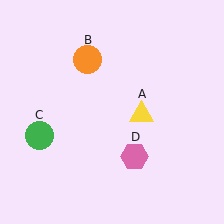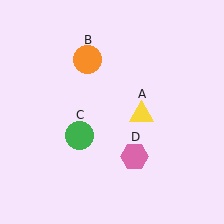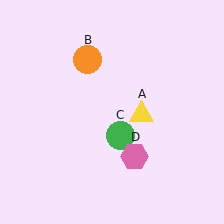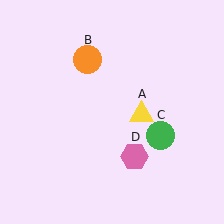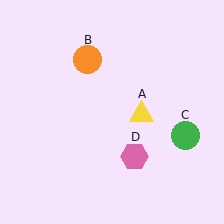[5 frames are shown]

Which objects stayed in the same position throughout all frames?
Yellow triangle (object A) and orange circle (object B) and pink hexagon (object D) remained stationary.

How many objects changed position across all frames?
1 object changed position: green circle (object C).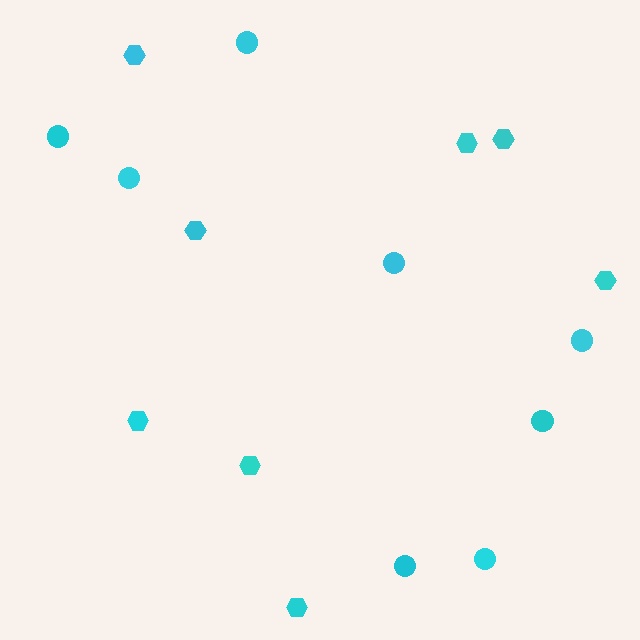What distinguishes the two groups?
There are 2 groups: one group of circles (8) and one group of hexagons (8).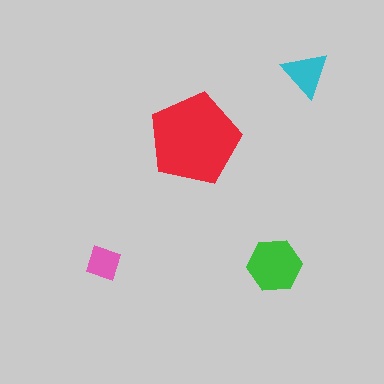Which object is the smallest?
The pink diamond.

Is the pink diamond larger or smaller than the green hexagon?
Smaller.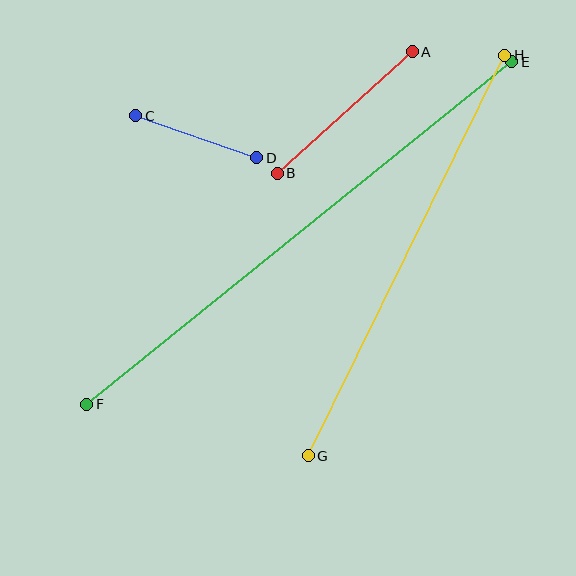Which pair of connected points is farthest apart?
Points E and F are farthest apart.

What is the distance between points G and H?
The distance is approximately 446 pixels.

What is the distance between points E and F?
The distance is approximately 546 pixels.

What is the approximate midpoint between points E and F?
The midpoint is at approximately (299, 233) pixels.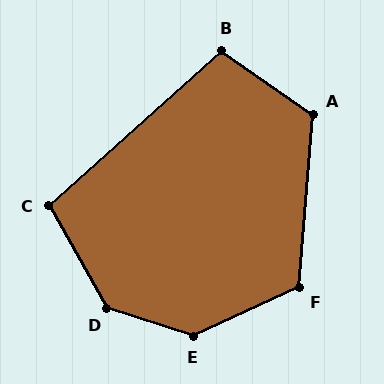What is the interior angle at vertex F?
Approximately 119 degrees (obtuse).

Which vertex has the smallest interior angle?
C, at approximately 102 degrees.